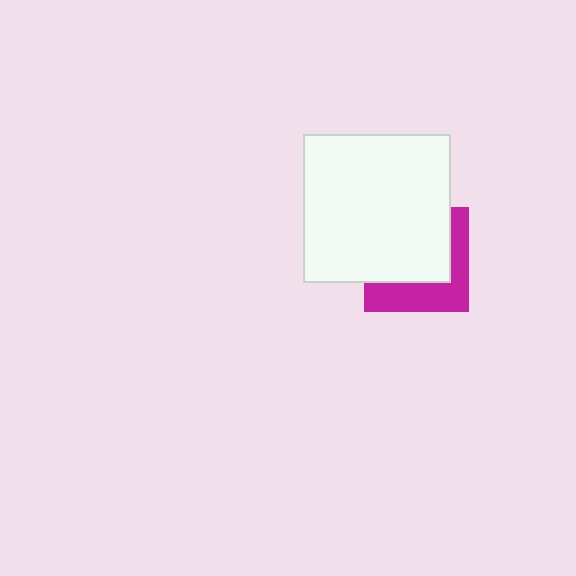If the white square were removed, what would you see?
You would see the complete magenta square.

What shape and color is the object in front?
The object in front is a white square.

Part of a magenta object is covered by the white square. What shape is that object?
It is a square.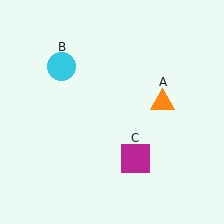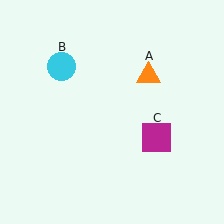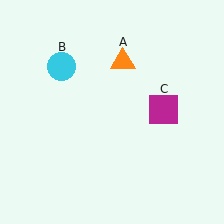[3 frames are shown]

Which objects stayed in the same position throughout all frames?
Cyan circle (object B) remained stationary.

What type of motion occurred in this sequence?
The orange triangle (object A), magenta square (object C) rotated counterclockwise around the center of the scene.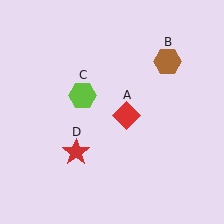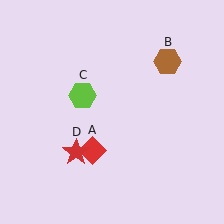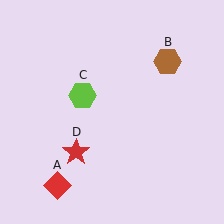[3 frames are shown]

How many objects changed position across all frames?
1 object changed position: red diamond (object A).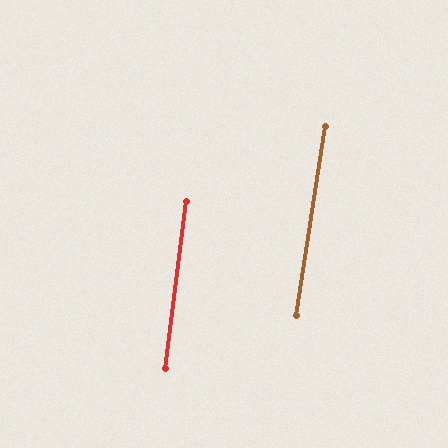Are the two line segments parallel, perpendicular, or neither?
Parallel — their directions differ by only 1.8°.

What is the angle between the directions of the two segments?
Approximately 2 degrees.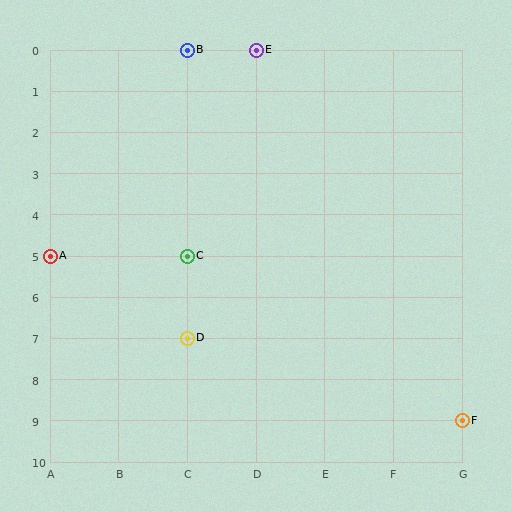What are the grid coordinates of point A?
Point A is at grid coordinates (A, 5).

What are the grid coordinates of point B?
Point B is at grid coordinates (C, 0).